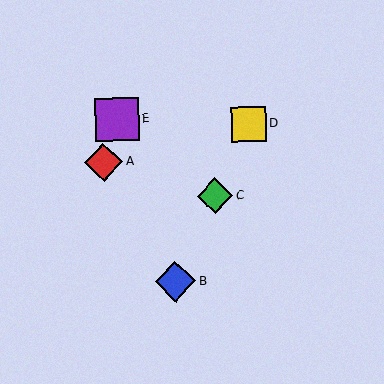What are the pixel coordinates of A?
Object A is at (104, 162).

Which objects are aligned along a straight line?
Objects B, C, D are aligned along a straight line.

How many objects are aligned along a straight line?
3 objects (B, C, D) are aligned along a straight line.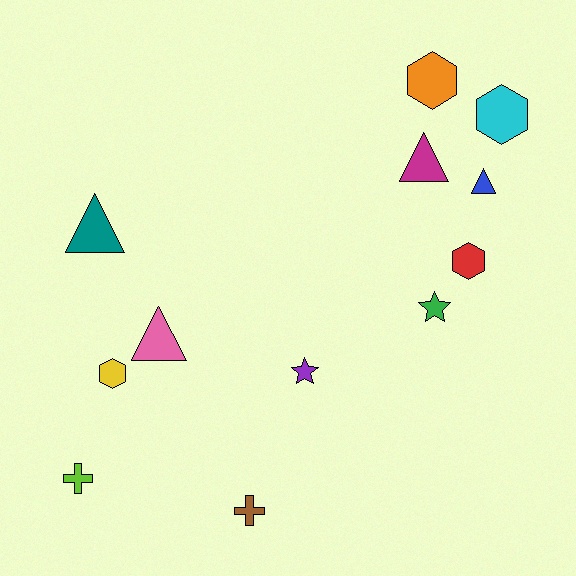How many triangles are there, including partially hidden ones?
There are 4 triangles.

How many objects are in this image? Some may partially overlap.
There are 12 objects.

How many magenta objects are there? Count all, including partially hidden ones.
There is 1 magenta object.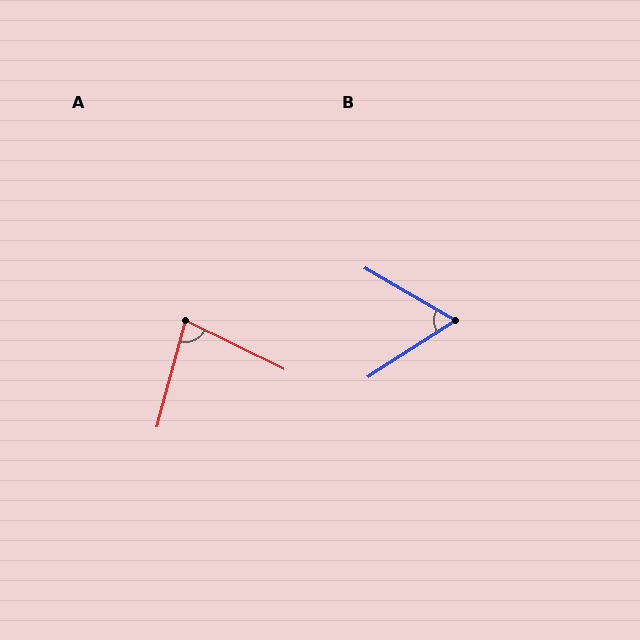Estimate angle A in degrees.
Approximately 79 degrees.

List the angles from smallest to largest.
B (63°), A (79°).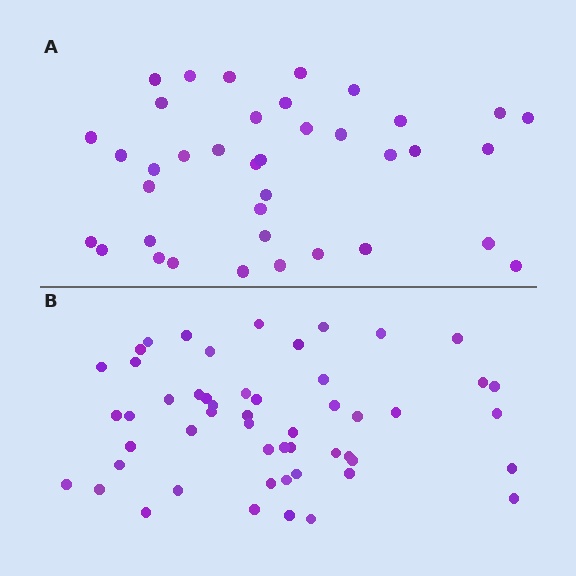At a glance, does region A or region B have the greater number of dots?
Region B (the bottom region) has more dots.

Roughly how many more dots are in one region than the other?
Region B has approximately 15 more dots than region A.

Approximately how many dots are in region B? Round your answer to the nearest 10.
About 50 dots. (The exact count is 52, which rounds to 50.)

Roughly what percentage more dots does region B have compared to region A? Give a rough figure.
About 35% more.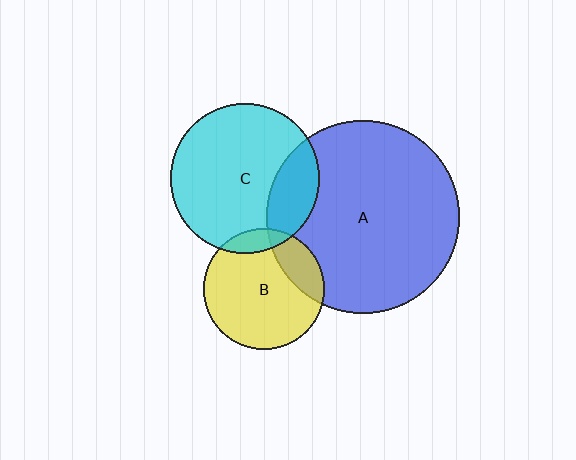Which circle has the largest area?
Circle A (blue).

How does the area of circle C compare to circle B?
Approximately 1.5 times.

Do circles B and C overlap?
Yes.